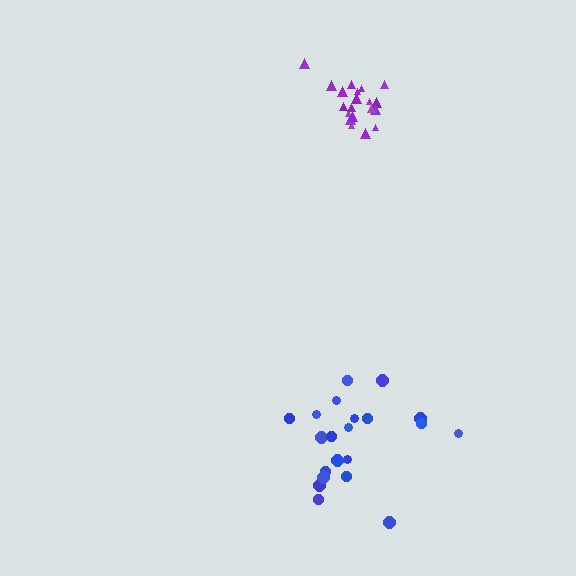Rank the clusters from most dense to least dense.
purple, blue.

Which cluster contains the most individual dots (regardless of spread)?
Blue (21).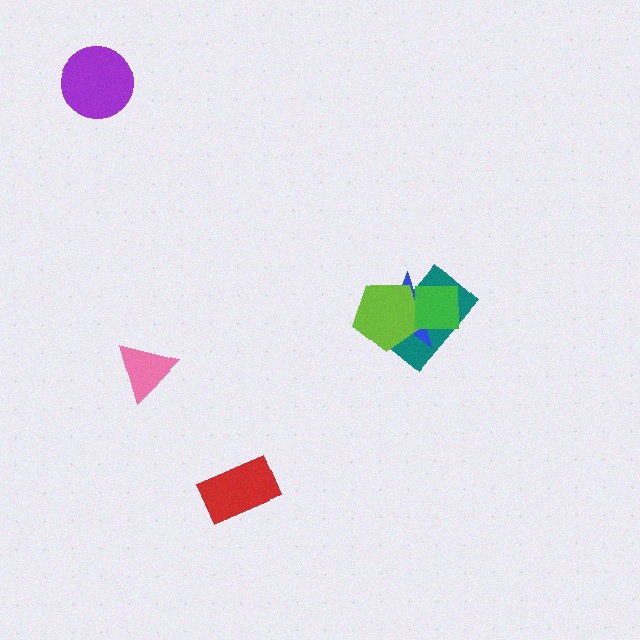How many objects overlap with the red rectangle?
0 objects overlap with the red rectangle.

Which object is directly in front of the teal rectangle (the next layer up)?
The blue star is directly in front of the teal rectangle.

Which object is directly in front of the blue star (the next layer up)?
The lime pentagon is directly in front of the blue star.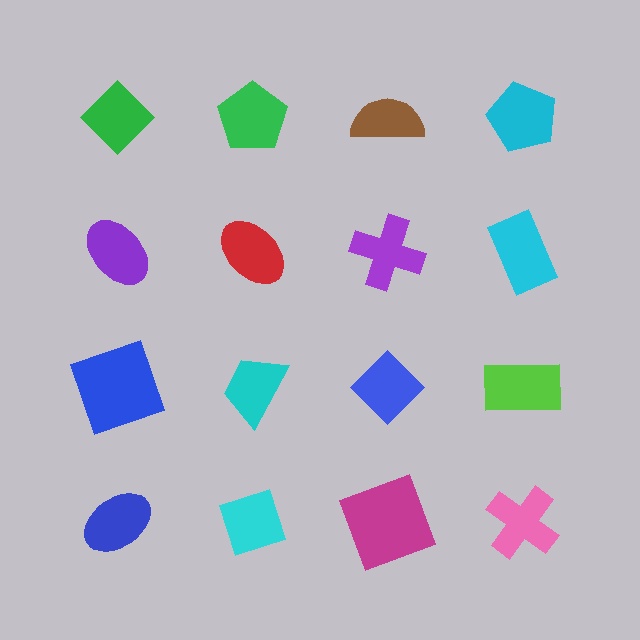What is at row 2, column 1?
A purple ellipse.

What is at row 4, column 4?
A pink cross.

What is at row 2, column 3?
A purple cross.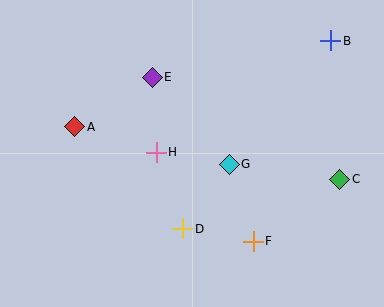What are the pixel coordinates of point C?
Point C is at (340, 179).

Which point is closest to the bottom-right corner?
Point C is closest to the bottom-right corner.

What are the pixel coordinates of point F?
Point F is at (253, 241).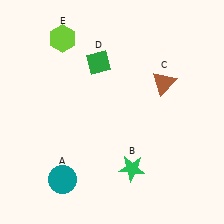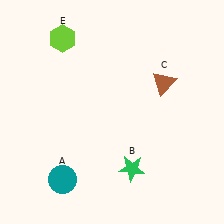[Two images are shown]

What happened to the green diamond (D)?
The green diamond (D) was removed in Image 2. It was in the top-left area of Image 1.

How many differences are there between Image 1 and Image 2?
There is 1 difference between the two images.